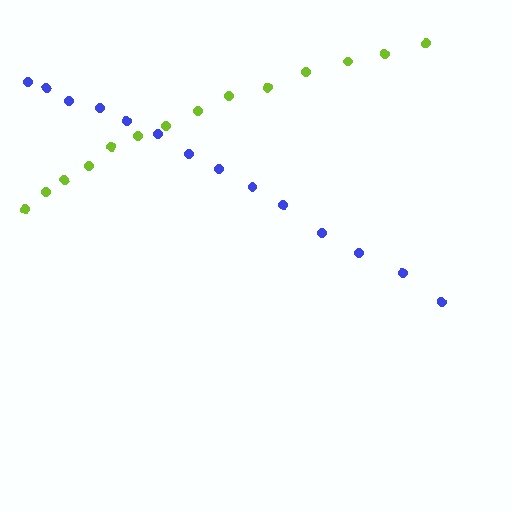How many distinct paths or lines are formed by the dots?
There are 2 distinct paths.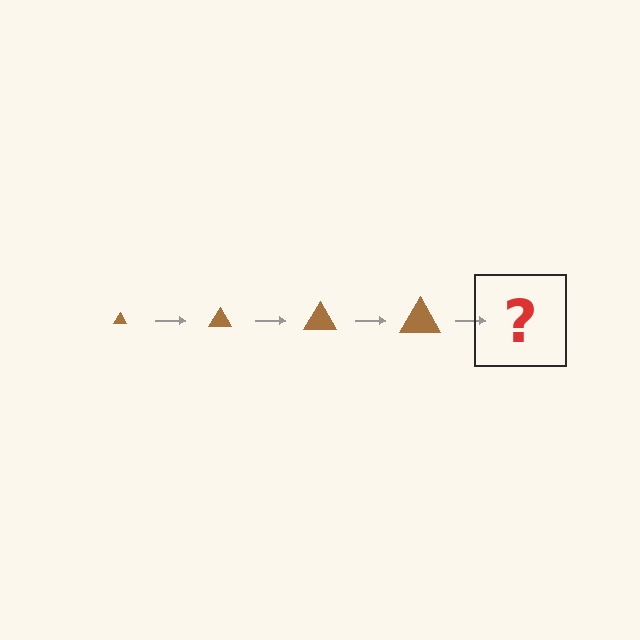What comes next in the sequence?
The next element should be a brown triangle, larger than the previous one.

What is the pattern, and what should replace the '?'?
The pattern is that the triangle gets progressively larger each step. The '?' should be a brown triangle, larger than the previous one.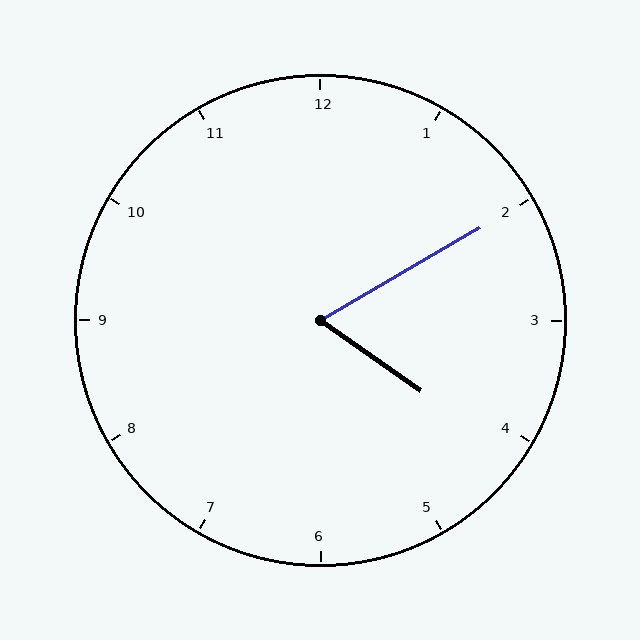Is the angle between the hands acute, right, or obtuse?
It is acute.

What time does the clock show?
4:10.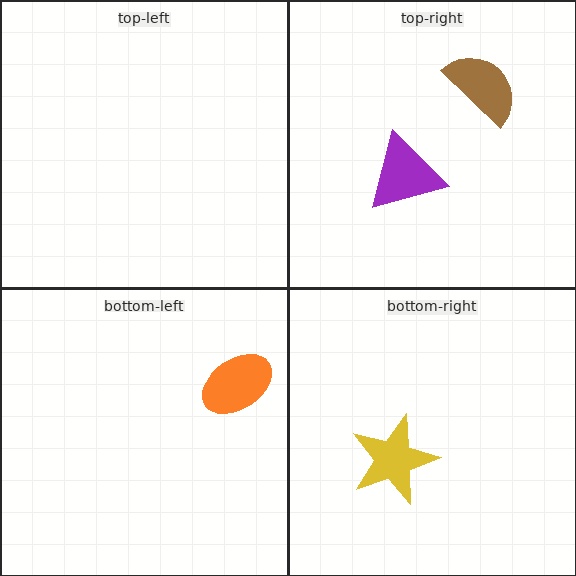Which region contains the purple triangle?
The top-right region.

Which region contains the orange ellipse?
The bottom-left region.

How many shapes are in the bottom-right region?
1.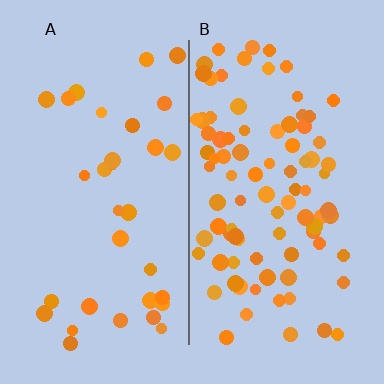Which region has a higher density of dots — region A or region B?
B (the right).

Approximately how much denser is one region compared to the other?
Approximately 2.7× — region B over region A.